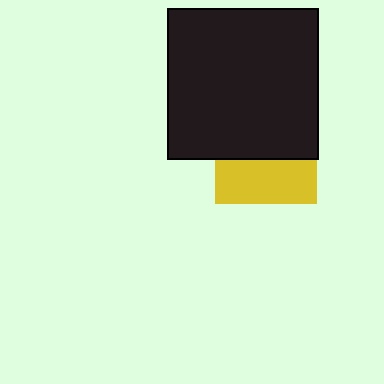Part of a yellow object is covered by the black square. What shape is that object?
It is a square.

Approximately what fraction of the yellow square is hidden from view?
Roughly 57% of the yellow square is hidden behind the black square.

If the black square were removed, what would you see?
You would see the complete yellow square.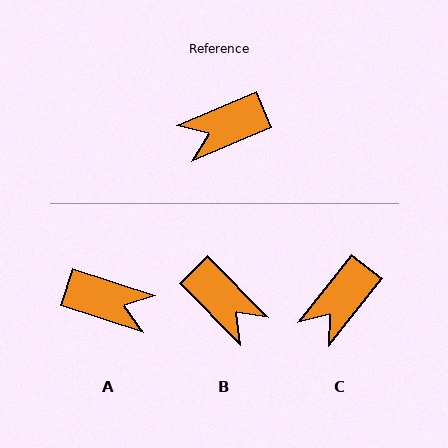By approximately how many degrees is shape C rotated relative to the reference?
Approximately 28 degrees counter-clockwise.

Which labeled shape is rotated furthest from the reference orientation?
A, about 139 degrees away.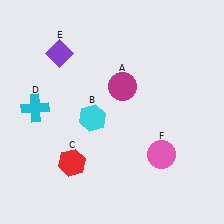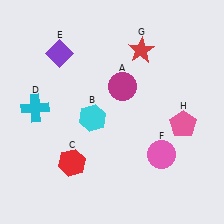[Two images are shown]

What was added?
A red star (G), a pink pentagon (H) were added in Image 2.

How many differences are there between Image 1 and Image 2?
There are 2 differences between the two images.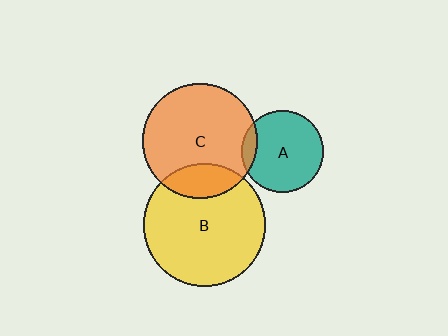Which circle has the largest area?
Circle B (yellow).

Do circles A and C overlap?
Yes.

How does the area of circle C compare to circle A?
Approximately 2.0 times.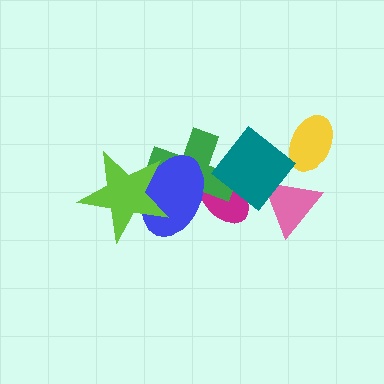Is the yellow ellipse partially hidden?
Yes, it is partially covered by another shape.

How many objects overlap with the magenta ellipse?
3 objects overlap with the magenta ellipse.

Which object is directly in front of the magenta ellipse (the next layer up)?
The green cross is directly in front of the magenta ellipse.